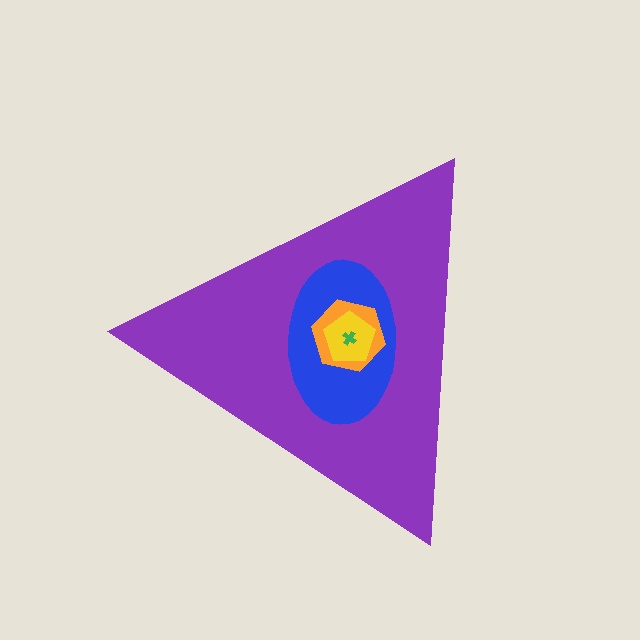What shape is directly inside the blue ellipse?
The orange hexagon.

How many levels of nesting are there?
5.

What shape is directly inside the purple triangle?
The blue ellipse.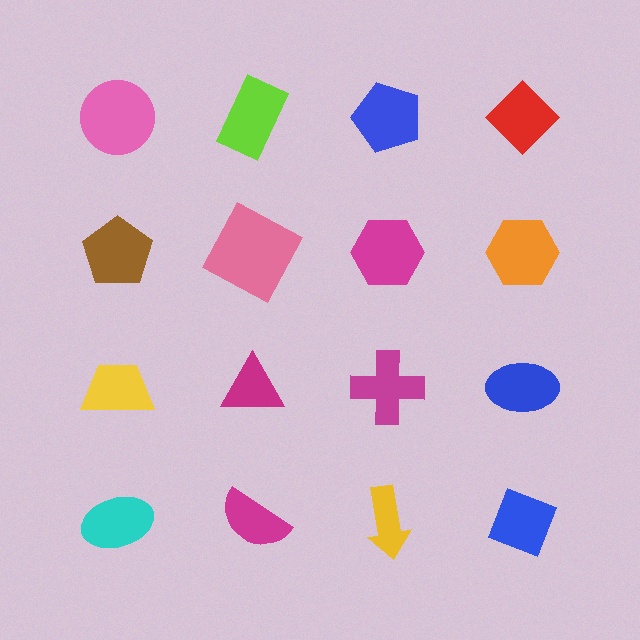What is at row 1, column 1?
A pink circle.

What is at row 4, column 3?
A yellow arrow.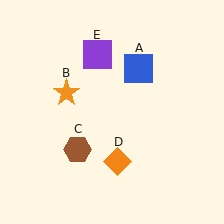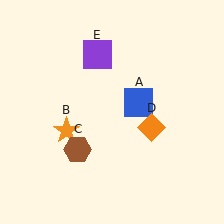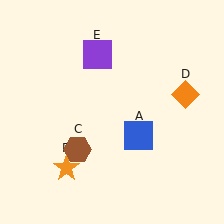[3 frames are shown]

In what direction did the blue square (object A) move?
The blue square (object A) moved down.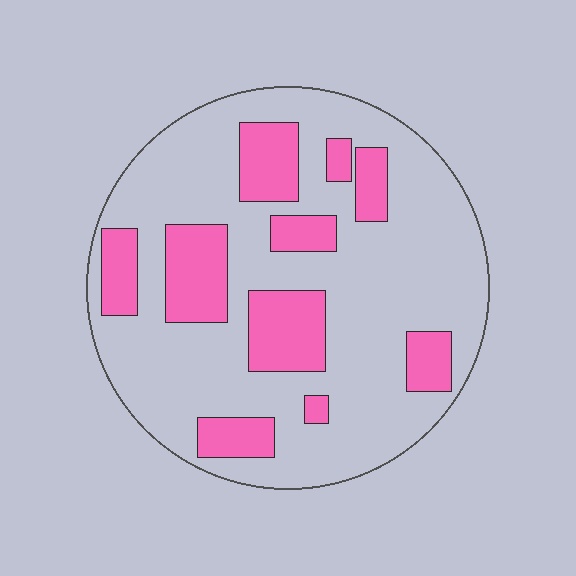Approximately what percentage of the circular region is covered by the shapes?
Approximately 25%.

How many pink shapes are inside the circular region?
10.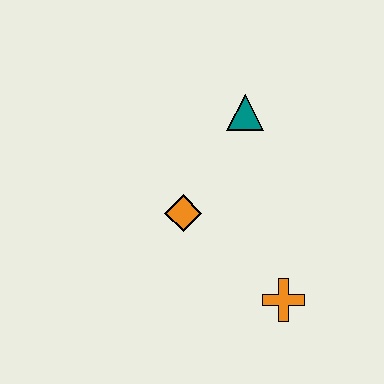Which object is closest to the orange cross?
The orange diamond is closest to the orange cross.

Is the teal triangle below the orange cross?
No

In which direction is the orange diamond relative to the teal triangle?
The orange diamond is below the teal triangle.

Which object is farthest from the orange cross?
The teal triangle is farthest from the orange cross.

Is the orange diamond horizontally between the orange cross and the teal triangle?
No